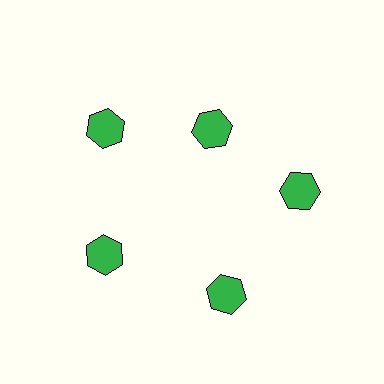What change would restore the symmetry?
The symmetry would be restored by moving it outward, back onto the ring so that all 5 hexagons sit at equal angles and equal distance from the center.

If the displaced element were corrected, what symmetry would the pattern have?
It would have 5-fold rotational symmetry — the pattern would map onto itself every 72 degrees.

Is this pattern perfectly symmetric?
No. The 5 green hexagons are arranged in a ring, but one element near the 1 o'clock position is pulled inward toward the center, breaking the 5-fold rotational symmetry.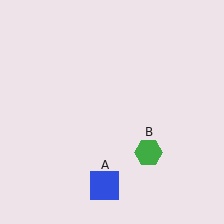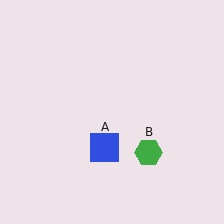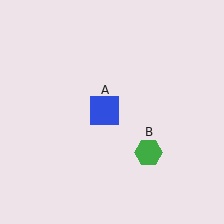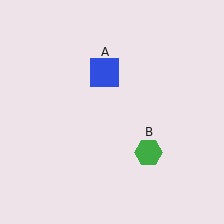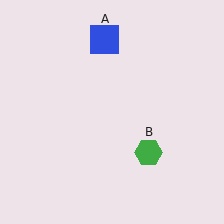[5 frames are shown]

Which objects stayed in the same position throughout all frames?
Green hexagon (object B) remained stationary.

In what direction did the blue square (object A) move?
The blue square (object A) moved up.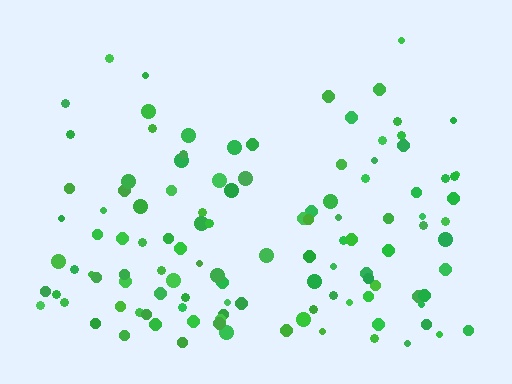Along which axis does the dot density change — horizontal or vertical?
Vertical.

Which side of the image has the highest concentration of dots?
The bottom.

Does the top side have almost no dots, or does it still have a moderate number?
Still a moderate number, just noticeably fewer than the bottom.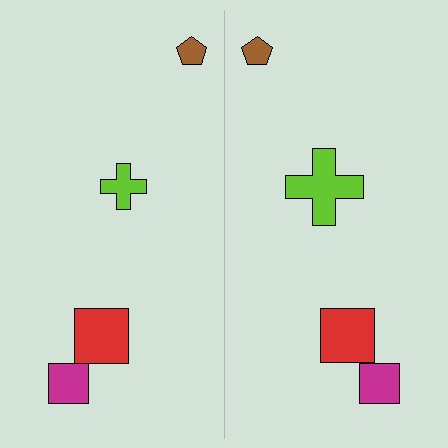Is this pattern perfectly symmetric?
No, the pattern is not perfectly symmetric. The lime cross on the right side has a different size than its mirror counterpart.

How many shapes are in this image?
There are 8 shapes in this image.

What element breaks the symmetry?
The lime cross on the right side has a different size than its mirror counterpart.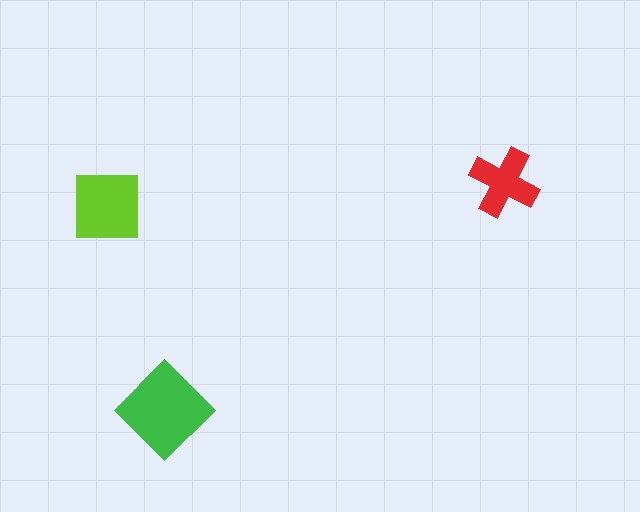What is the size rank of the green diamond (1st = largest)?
1st.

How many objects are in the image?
There are 3 objects in the image.